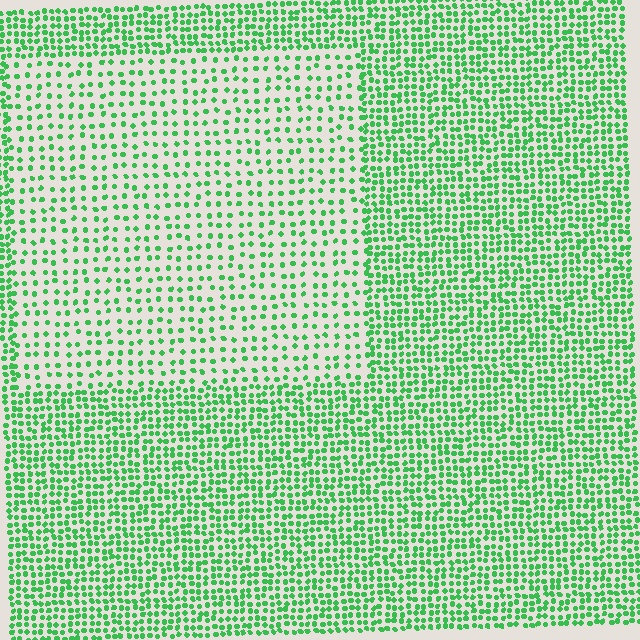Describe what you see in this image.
The image contains small green elements arranged at two different densities. A rectangle-shaped region is visible where the elements are less densely packed than the surrounding area.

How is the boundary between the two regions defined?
The boundary is defined by a change in element density (approximately 2.1x ratio). All elements are the same color, size, and shape.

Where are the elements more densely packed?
The elements are more densely packed outside the rectangle boundary.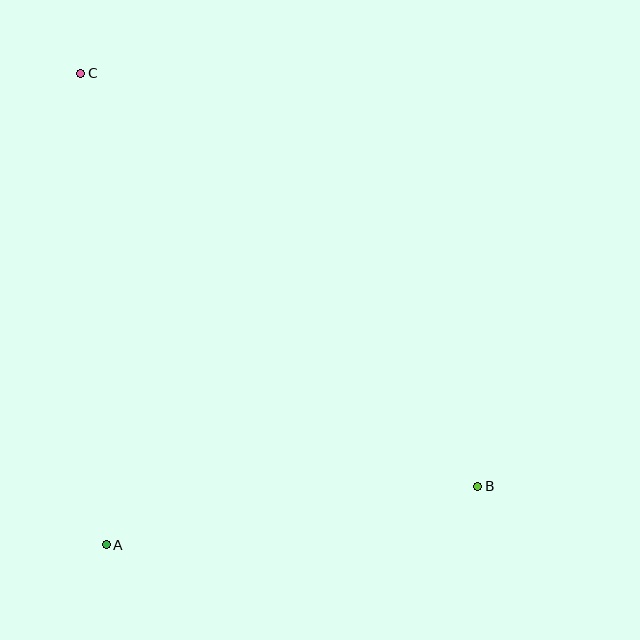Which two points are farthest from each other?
Points B and C are farthest from each other.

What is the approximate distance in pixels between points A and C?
The distance between A and C is approximately 472 pixels.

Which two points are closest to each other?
Points A and B are closest to each other.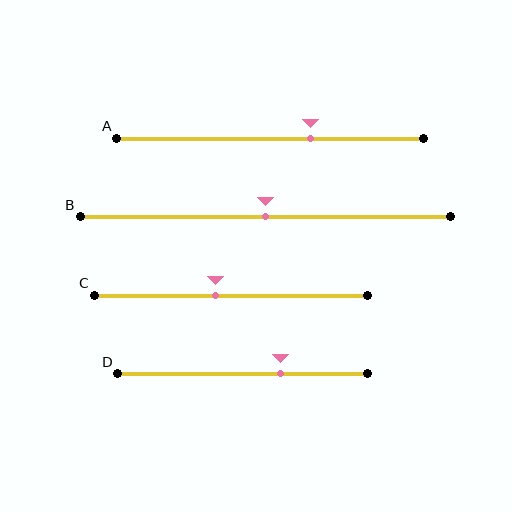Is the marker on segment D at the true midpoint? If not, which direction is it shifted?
No, the marker on segment D is shifted to the right by about 15% of the segment length.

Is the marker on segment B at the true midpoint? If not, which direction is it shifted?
Yes, the marker on segment B is at the true midpoint.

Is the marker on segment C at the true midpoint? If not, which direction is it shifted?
No, the marker on segment C is shifted to the left by about 6% of the segment length.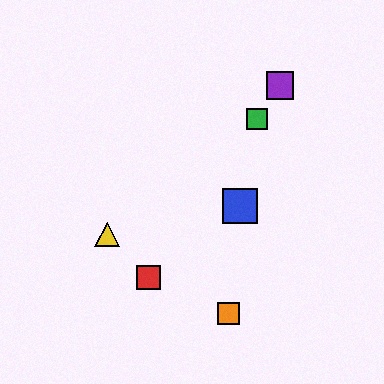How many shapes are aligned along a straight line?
3 shapes (the red square, the green square, the purple square) are aligned along a straight line.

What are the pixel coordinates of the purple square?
The purple square is at (280, 85).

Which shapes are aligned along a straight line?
The red square, the green square, the purple square are aligned along a straight line.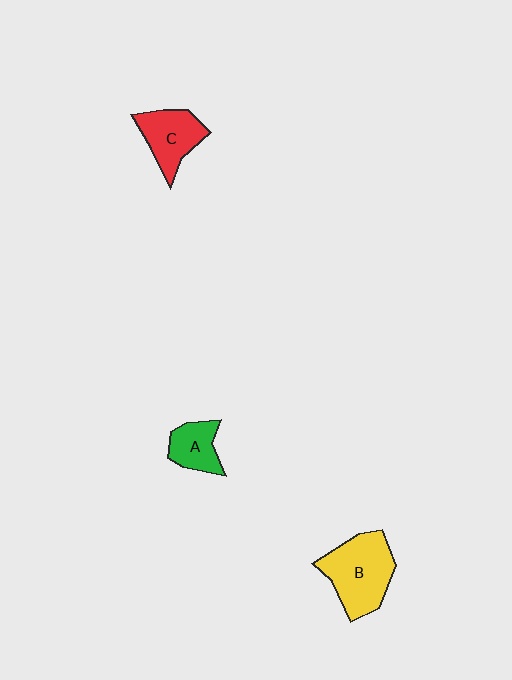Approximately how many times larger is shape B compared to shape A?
Approximately 2.0 times.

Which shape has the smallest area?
Shape A (green).